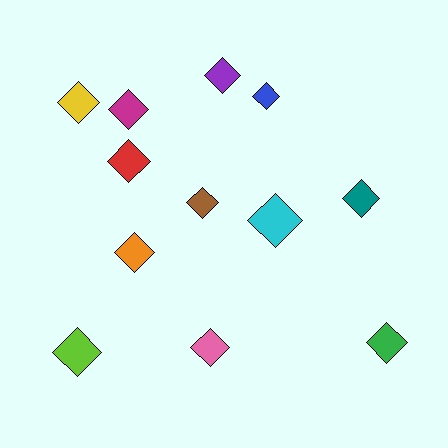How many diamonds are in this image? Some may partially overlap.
There are 12 diamonds.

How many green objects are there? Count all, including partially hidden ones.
There is 1 green object.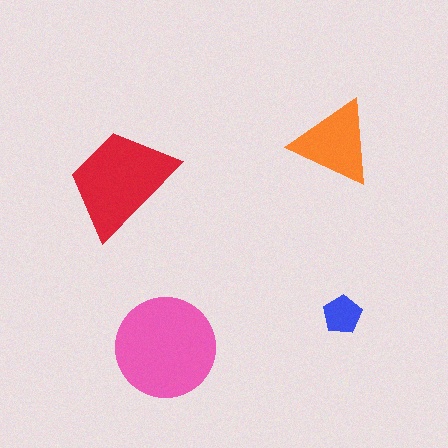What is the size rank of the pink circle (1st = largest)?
1st.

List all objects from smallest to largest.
The blue pentagon, the orange triangle, the red trapezoid, the pink circle.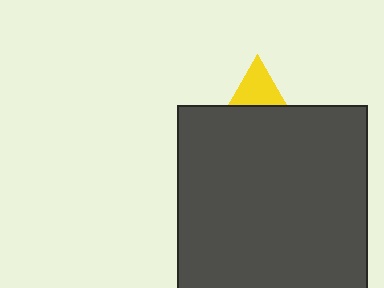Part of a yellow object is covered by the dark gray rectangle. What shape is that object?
It is a triangle.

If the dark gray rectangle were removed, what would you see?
You would see the complete yellow triangle.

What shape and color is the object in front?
The object in front is a dark gray rectangle.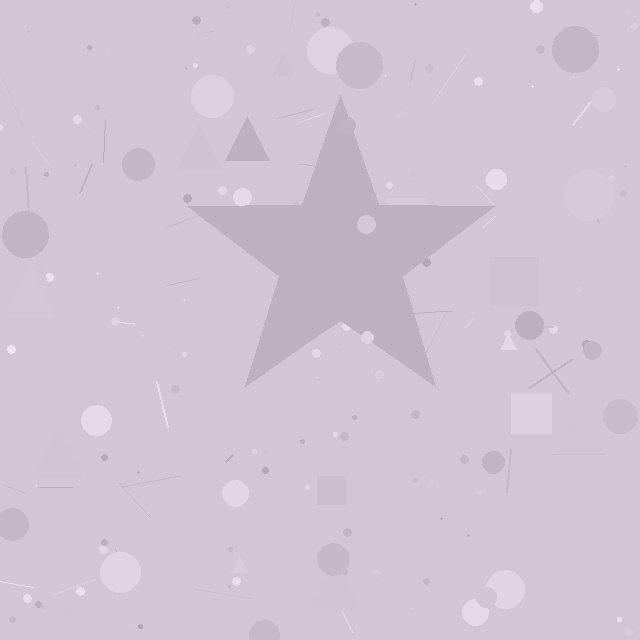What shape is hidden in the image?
A star is hidden in the image.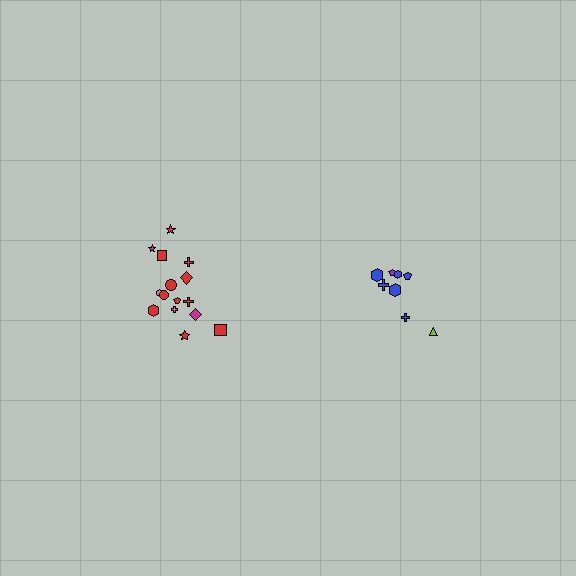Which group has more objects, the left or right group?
The left group.